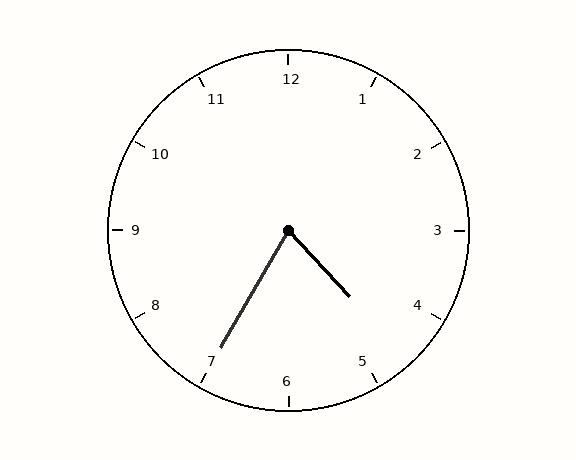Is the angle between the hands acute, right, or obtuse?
It is acute.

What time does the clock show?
4:35.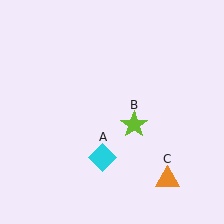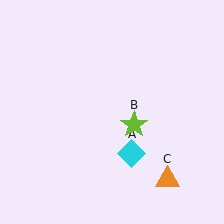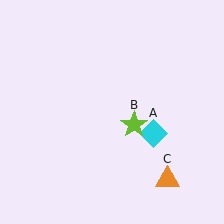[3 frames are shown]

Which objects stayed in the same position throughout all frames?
Lime star (object B) and orange triangle (object C) remained stationary.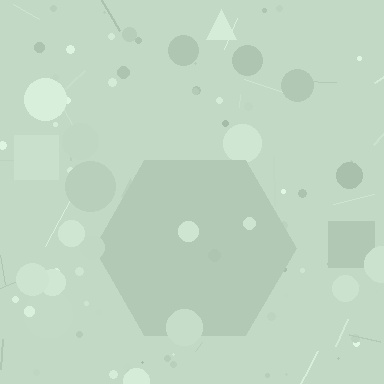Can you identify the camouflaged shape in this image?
The camouflaged shape is a hexagon.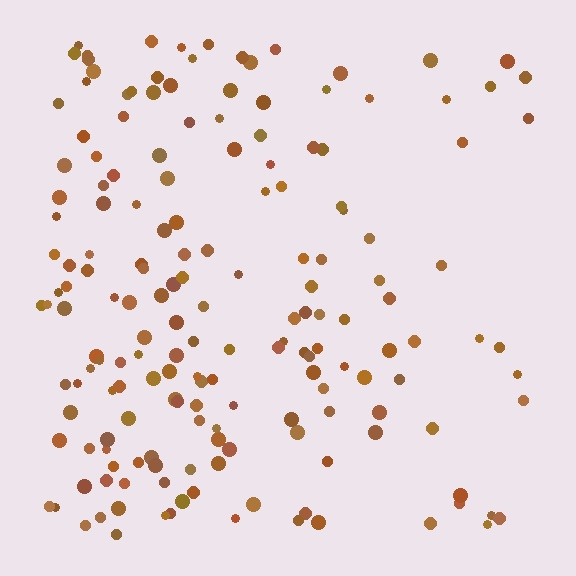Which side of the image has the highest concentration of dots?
The left.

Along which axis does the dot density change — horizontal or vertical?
Horizontal.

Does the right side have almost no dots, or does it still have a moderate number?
Still a moderate number, just noticeably fewer than the left.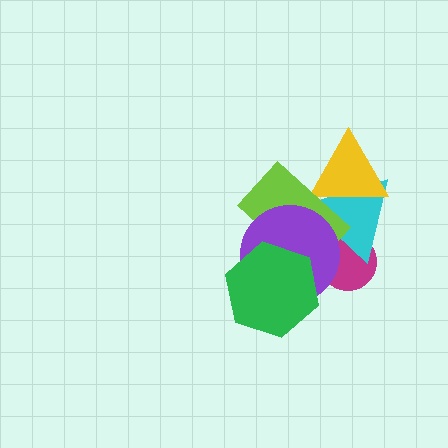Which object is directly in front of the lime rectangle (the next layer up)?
The purple circle is directly in front of the lime rectangle.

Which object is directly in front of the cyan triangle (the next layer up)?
The yellow triangle is directly in front of the cyan triangle.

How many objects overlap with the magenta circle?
2 objects overlap with the magenta circle.